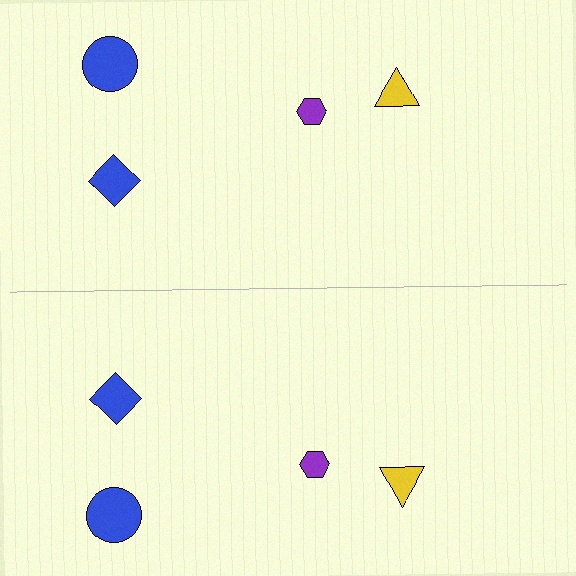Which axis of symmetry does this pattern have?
The pattern has a horizontal axis of symmetry running through the center of the image.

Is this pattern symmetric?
Yes, this pattern has bilateral (reflection) symmetry.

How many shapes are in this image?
There are 8 shapes in this image.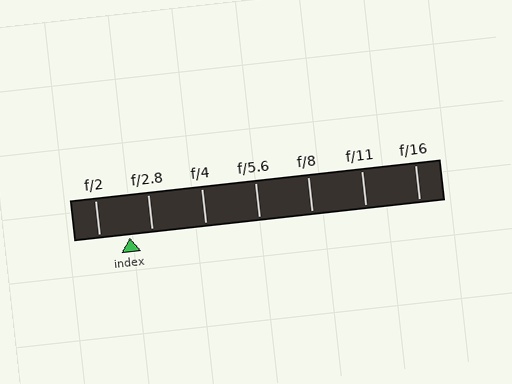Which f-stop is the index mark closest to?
The index mark is closest to f/2.8.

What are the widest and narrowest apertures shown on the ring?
The widest aperture shown is f/2 and the narrowest is f/16.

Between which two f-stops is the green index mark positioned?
The index mark is between f/2 and f/2.8.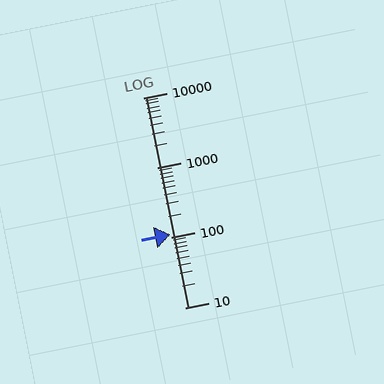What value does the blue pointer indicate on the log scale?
The pointer indicates approximately 110.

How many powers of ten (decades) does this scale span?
The scale spans 3 decades, from 10 to 10000.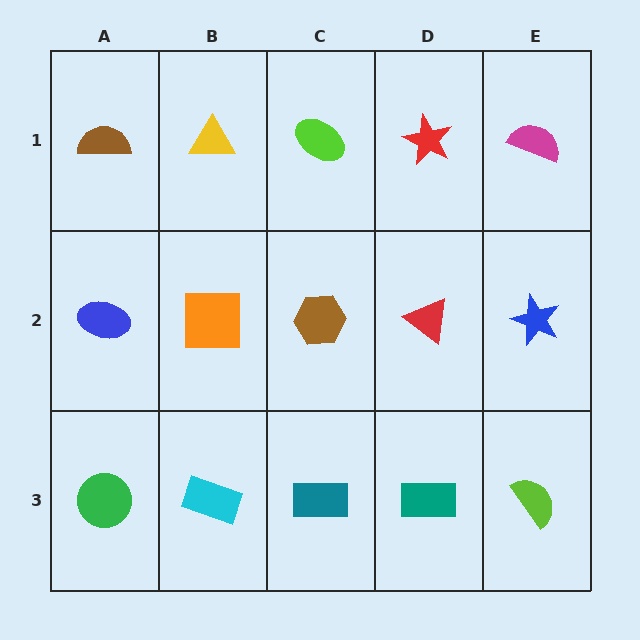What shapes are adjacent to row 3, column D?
A red triangle (row 2, column D), a teal rectangle (row 3, column C), a lime semicircle (row 3, column E).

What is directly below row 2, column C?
A teal rectangle.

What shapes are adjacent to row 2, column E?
A magenta semicircle (row 1, column E), a lime semicircle (row 3, column E), a red triangle (row 2, column D).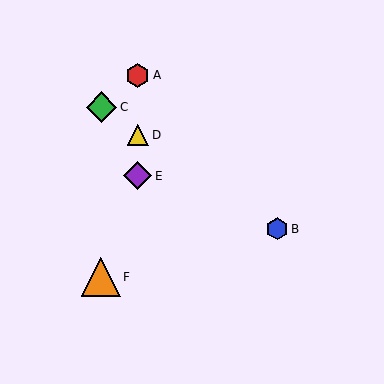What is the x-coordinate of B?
Object B is at x≈277.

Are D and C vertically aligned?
No, D is at x≈138 and C is at x≈102.